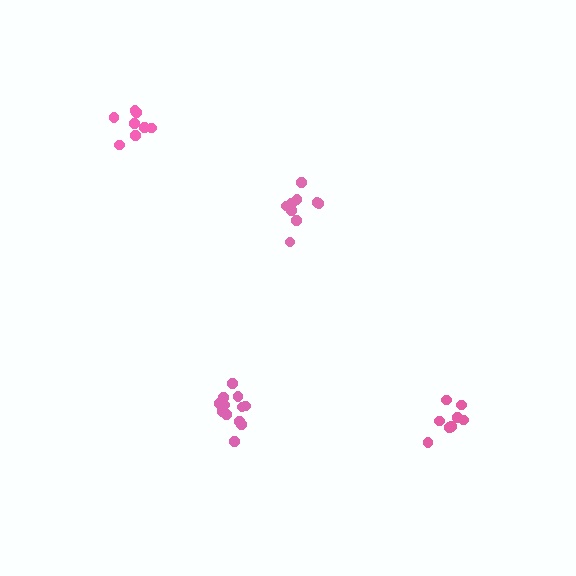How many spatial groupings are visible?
There are 4 spatial groupings.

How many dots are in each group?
Group 1: 9 dots, Group 2: 8 dots, Group 3: 12 dots, Group 4: 8 dots (37 total).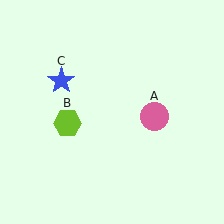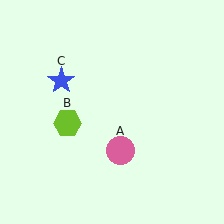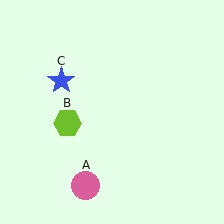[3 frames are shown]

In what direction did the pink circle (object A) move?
The pink circle (object A) moved down and to the left.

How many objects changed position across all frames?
1 object changed position: pink circle (object A).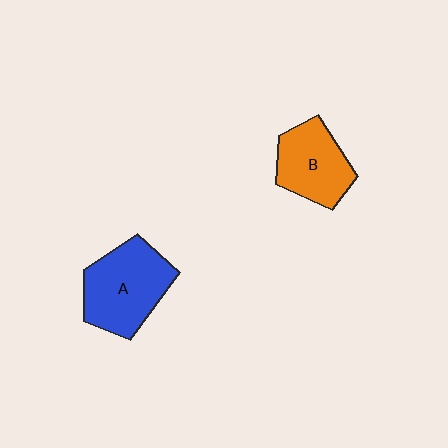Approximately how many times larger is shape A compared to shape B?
Approximately 1.3 times.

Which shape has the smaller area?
Shape B (orange).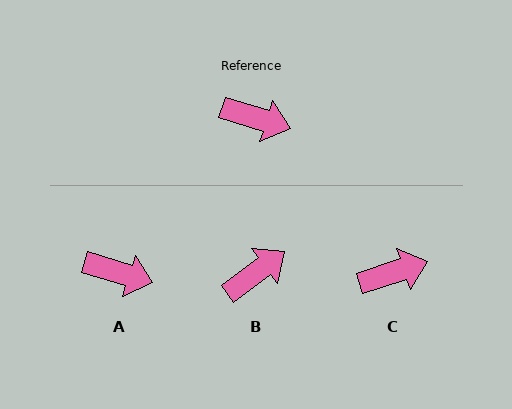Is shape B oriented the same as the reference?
No, it is off by about 54 degrees.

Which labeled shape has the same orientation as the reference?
A.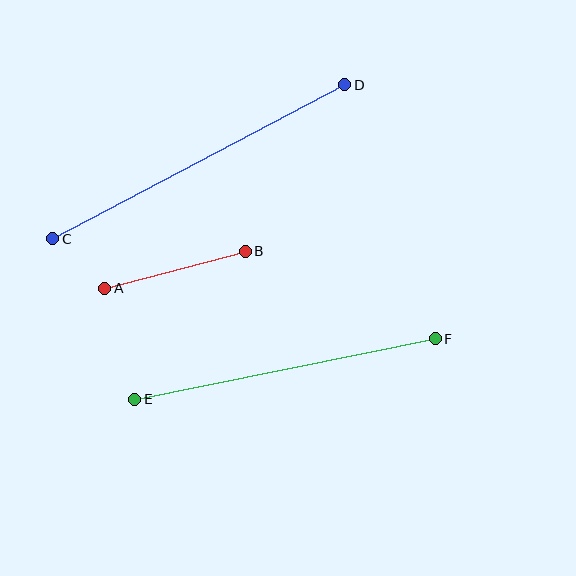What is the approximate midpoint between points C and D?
The midpoint is at approximately (199, 162) pixels.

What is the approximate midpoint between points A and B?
The midpoint is at approximately (175, 270) pixels.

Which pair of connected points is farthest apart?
Points C and D are farthest apart.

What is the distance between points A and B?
The distance is approximately 145 pixels.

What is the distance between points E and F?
The distance is approximately 307 pixels.